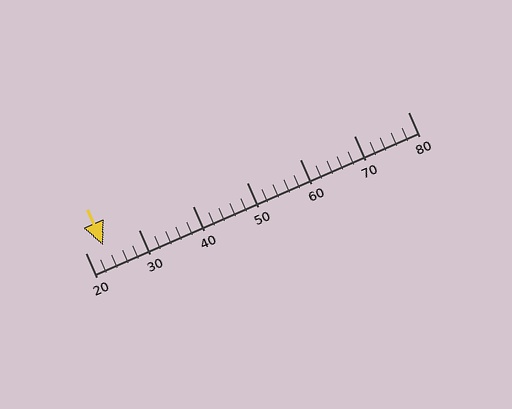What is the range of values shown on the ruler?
The ruler shows values from 20 to 80.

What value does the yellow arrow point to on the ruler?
The yellow arrow points to approximately 23.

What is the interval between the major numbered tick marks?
The major tick marks are spaced 10 units apart.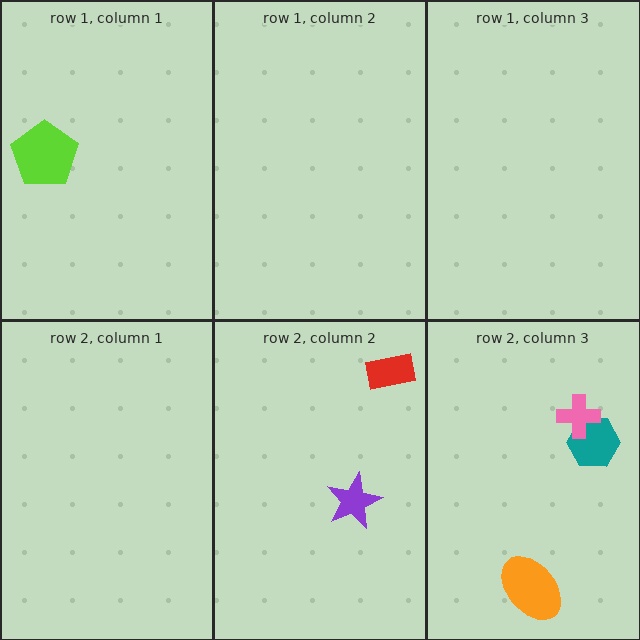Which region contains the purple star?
The row 2, column 2 region.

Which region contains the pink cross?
The row 2, column 3 region.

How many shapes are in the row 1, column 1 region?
1.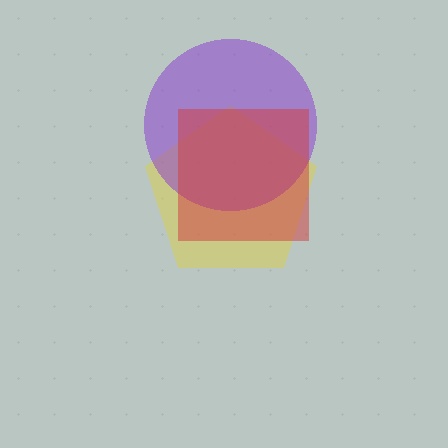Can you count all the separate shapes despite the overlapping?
Yes, there are 3 separate shapes.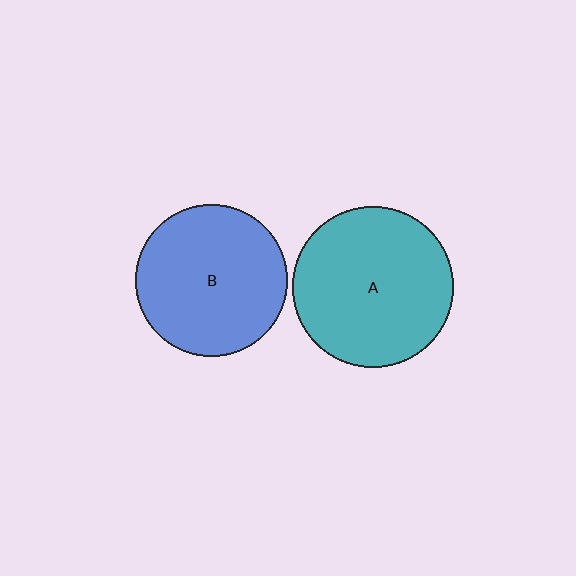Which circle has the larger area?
Circle A (teal).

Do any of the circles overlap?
No, none of the circles overlap.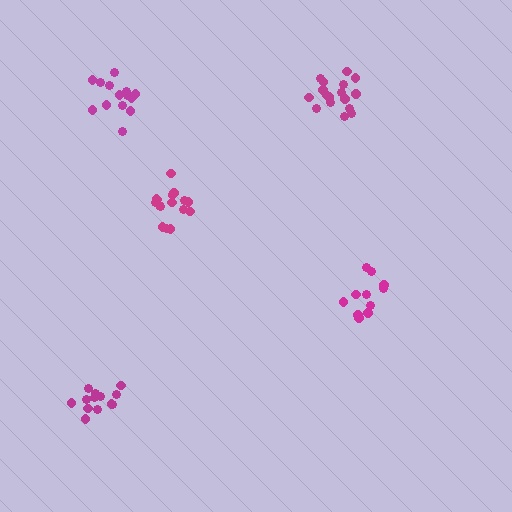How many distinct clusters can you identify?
There are 5 distinct clusters.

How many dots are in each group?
Group 1: 16 dots, Group 2: 12 dots, Group 3: 14 dots, Group 4: 17 dots, Group 5: 13 dots (72 total).